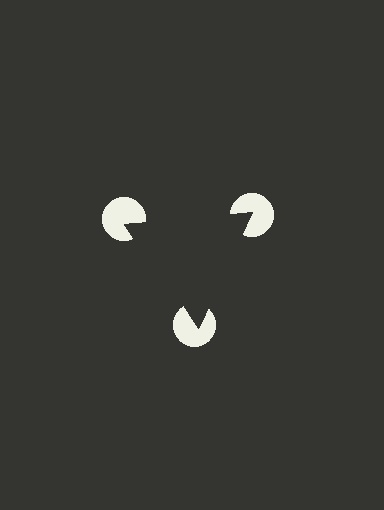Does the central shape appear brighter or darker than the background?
It typically appears slightly darker than the background, even though no actual brightness change is drawn.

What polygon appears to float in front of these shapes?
An illusory triangle — its edges are inferred from the aligned wedge cuts in the pac-man discs, not physically drawn.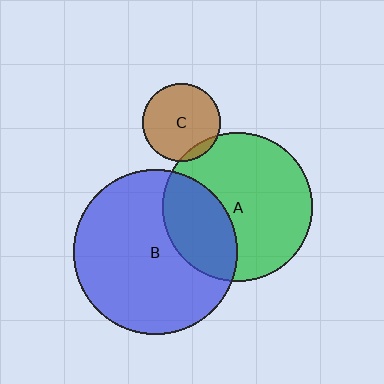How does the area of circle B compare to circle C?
Approximately 4.4 times.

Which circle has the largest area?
Circle B (blue).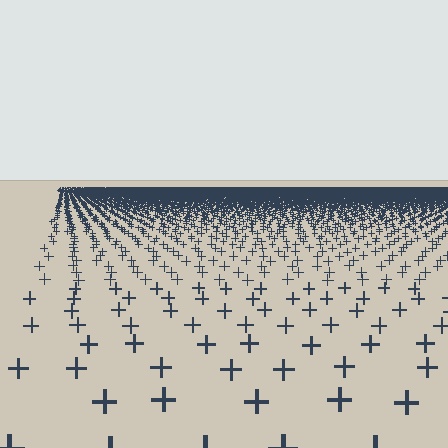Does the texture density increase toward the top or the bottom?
Density increases toward the top.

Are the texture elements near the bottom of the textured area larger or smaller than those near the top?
Larger. Near the bottom, elements are closer to the viewer and appear at a bigger on-screen size.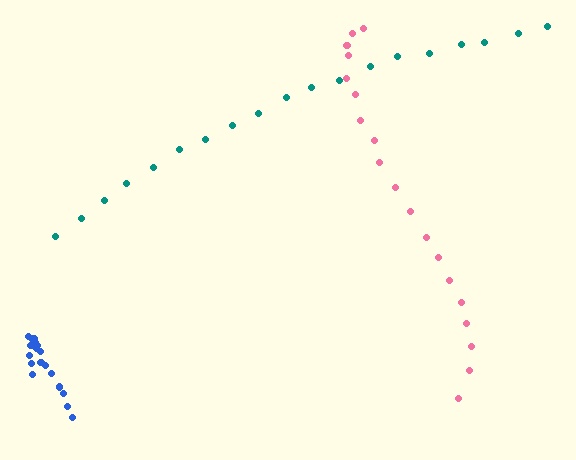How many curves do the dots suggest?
There are 3 distinct paths.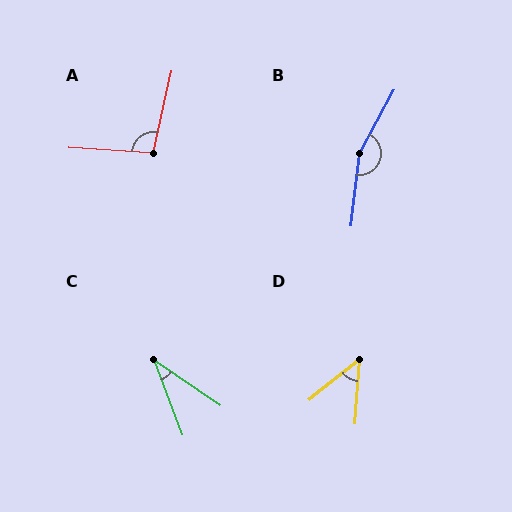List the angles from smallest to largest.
C (35°), D (48°), A (99°), B (158°).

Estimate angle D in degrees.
Approximately 48 degrees.